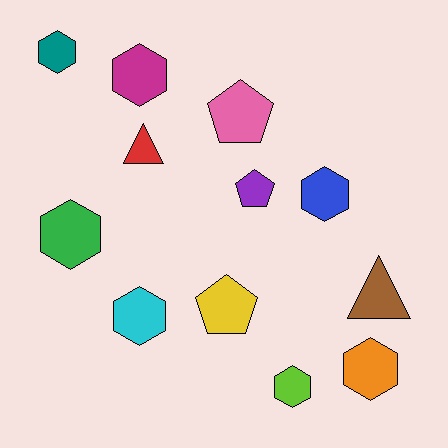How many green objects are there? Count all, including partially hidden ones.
There is 1 green object.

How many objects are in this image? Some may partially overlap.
There are 12 objects.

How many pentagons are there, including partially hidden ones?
There are 3 pentagons.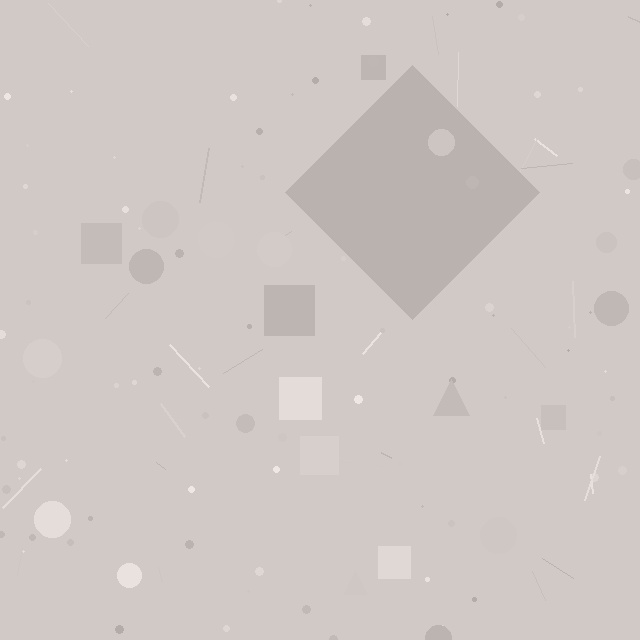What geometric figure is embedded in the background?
A diamond is embedded in the background.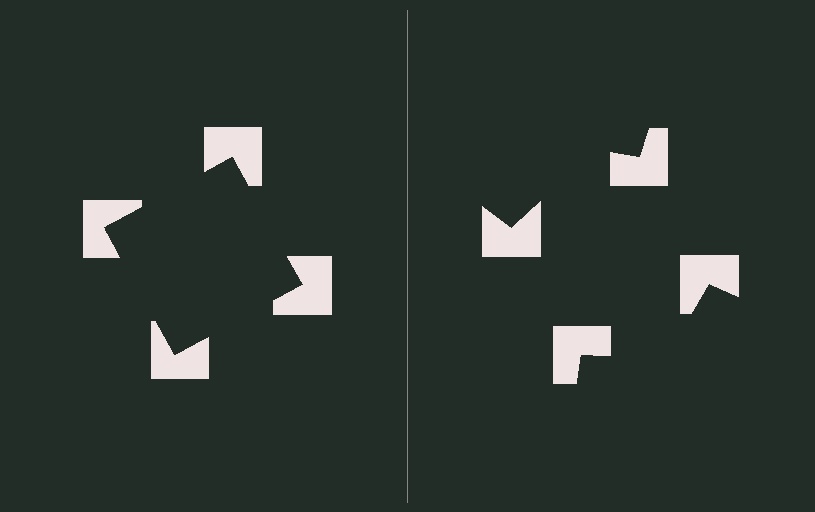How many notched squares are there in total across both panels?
8 — 4 on each side.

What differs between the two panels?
The notched squares are positioned identically on both sides; only the wedge orientations differ. On the left they align to a square; on the right they are misaligned.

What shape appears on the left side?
An illusory square.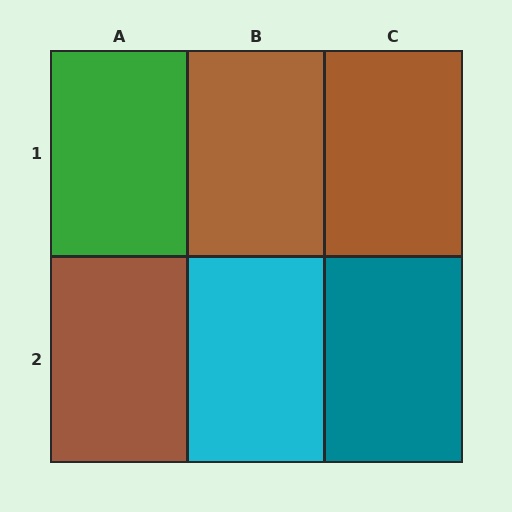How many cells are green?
1 cell is green.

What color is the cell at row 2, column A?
Brown.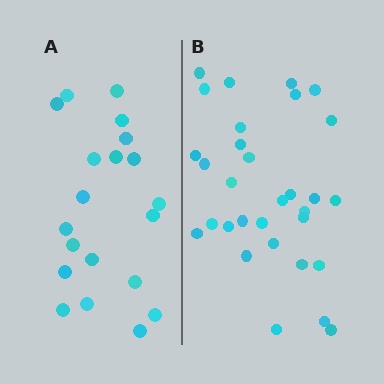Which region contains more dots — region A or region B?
Region B (the right region) has more dots.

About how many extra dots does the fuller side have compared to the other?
Region B has roughly 12 or so more dots than region A.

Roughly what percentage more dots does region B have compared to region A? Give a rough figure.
About 55% more.